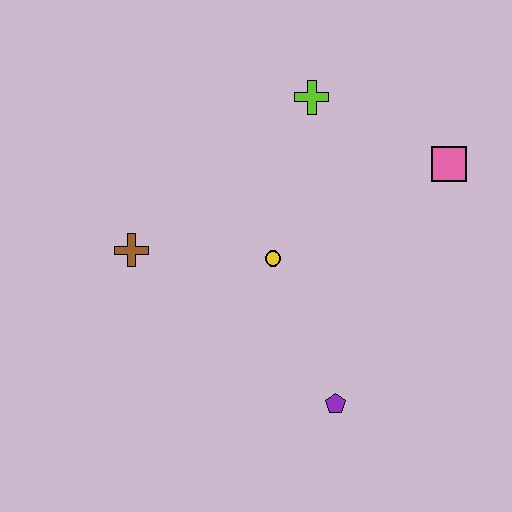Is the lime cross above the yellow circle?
Yes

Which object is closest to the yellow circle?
The brown cross is closest to the yellow circle.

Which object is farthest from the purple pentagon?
The lime cross is farthest from the purple pentagon.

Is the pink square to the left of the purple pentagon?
No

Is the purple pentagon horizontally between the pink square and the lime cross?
Yes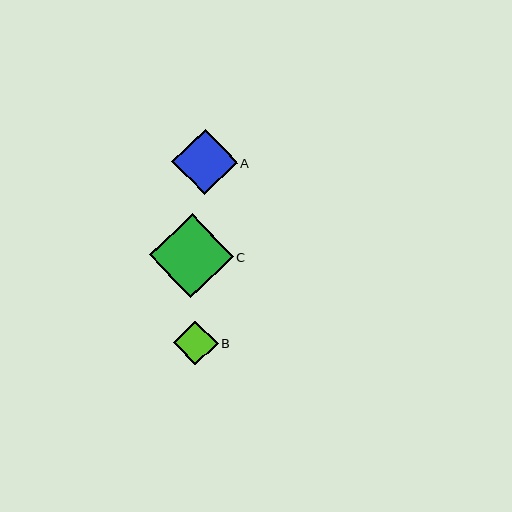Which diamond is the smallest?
Diamond B is the smallest with a size of approximately 44 pixels.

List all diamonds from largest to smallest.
From largest to smallest: C, A, B.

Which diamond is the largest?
Diamond C is the largest with a size of approximately 84 pixels.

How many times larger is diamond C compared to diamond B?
Diamond C is approximately 1.9 times the size of diamond B.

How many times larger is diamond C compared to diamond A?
Diamond C is approximately 1.3 times the size of diamond A.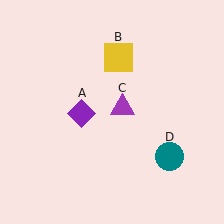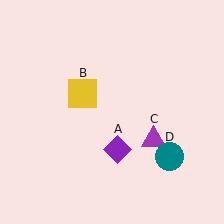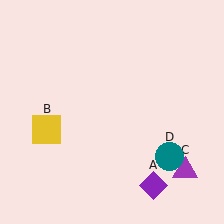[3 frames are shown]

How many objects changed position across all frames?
3 objects changed position: purple diamond (object A), yellow square (object B), purple triangle (object C).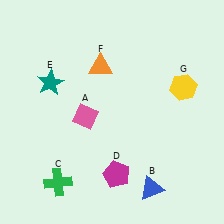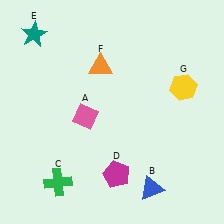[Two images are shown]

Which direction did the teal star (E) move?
The teal star (E) moved up.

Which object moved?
The teal star (E) moved up.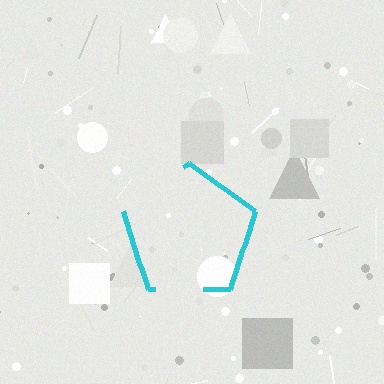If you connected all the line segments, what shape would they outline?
They would outline a pentagon.